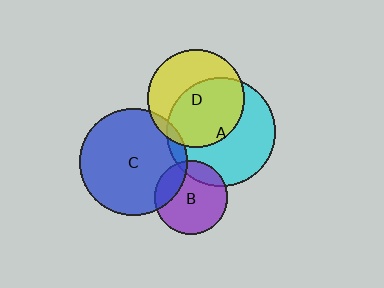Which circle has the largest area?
Circle A (cyan).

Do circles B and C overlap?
Yes.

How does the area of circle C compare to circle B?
Approximately 2.1 times.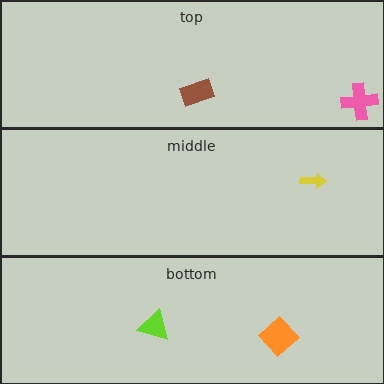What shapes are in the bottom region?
The lime triangle, the orange diamond.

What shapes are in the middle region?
The yellow arrow.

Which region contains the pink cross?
The top region.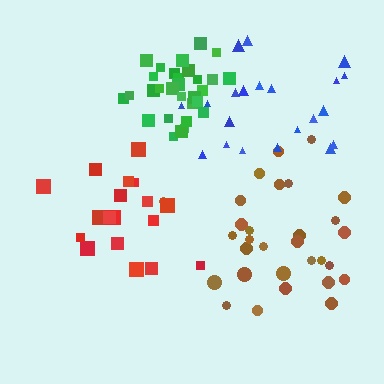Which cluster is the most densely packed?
Green.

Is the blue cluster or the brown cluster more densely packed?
Brown.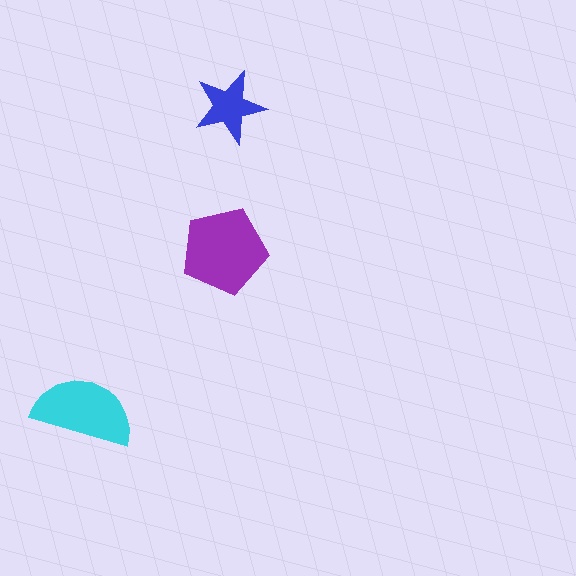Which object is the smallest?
The blue star.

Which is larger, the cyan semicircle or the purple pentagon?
The purple pentagon.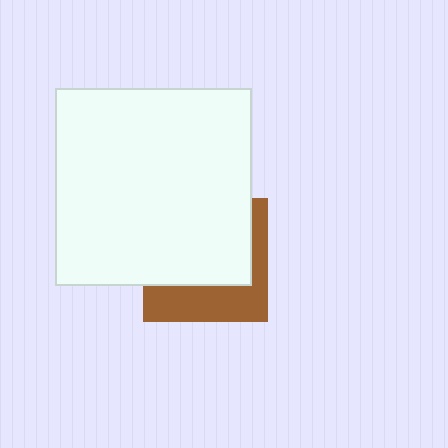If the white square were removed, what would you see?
You would see the complete brown square.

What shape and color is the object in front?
The object in front is a white square.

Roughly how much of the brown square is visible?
A small part of it is visible (roughly 38%).